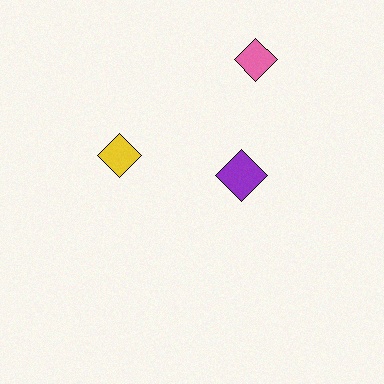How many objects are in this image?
There are 3 objects.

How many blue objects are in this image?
There are no blue objects.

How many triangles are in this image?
There are no triangles.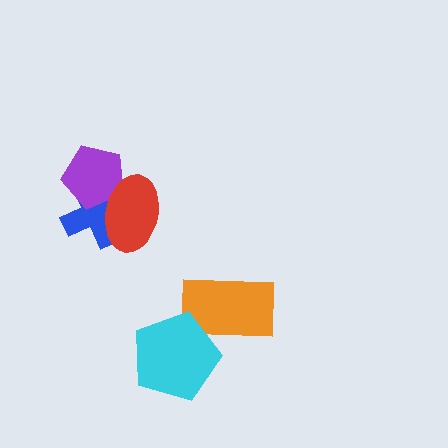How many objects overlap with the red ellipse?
2 objects overlap with the red ellipse.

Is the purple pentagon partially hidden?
Yes, it is partially covered by another shape.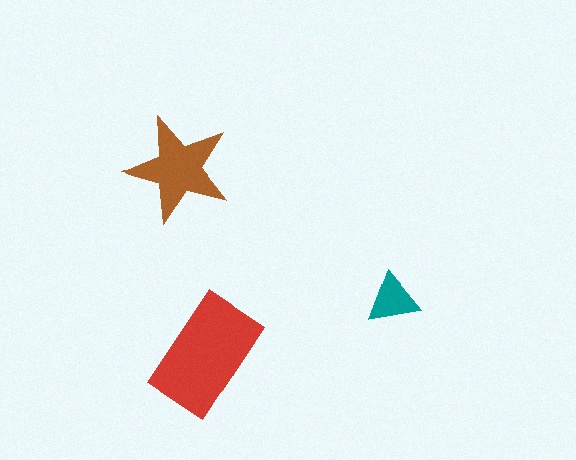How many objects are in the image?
There are 3 objects in the image.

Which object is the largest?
The red rectangle.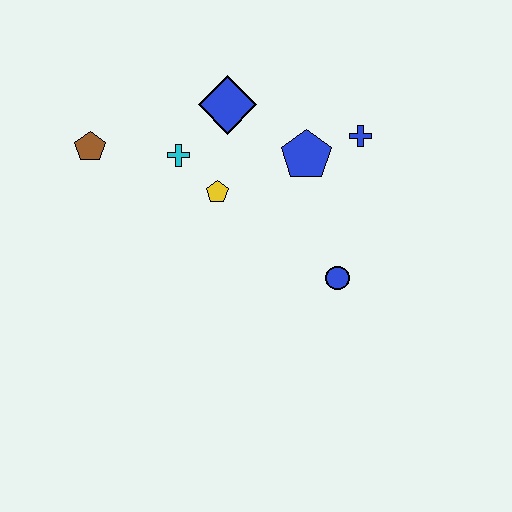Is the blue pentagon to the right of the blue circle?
No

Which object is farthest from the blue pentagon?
The brown pentagon is farthest from the blue pentagon.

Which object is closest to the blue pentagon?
The blue cross is closest to the blue pentagon.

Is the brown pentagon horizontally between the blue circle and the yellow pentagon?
No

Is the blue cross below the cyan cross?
No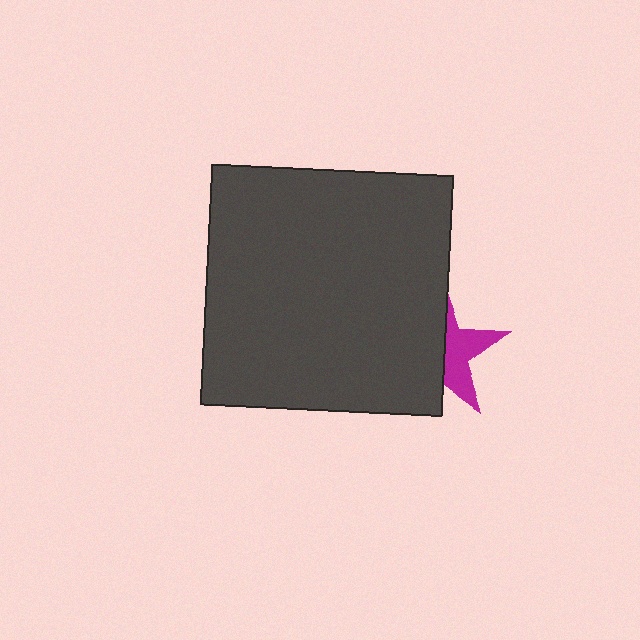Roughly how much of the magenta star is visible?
A small part of it is visible (roughly 41%).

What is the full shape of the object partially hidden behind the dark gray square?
The partially hidden object is a magenta star.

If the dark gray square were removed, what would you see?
You would see the complete magenta star.